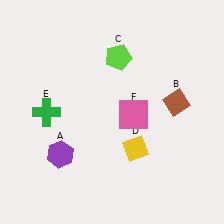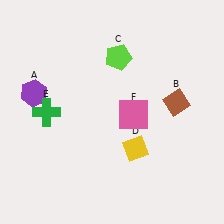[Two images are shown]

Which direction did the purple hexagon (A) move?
The purple hexagon (A) moved up.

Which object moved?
The purple hexagon (A) moved up.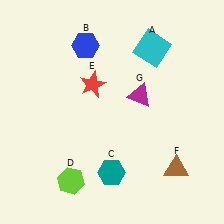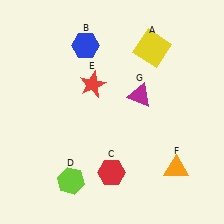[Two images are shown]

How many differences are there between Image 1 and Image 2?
There are 3 differences between the two images.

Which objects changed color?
A changed from cyan to yellow. C changed from teal to red. F changed from brown to orange.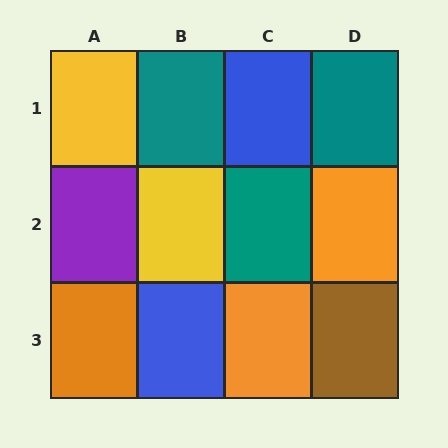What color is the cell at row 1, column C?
Blue.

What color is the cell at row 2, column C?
Teal.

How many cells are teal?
3 cells are teal.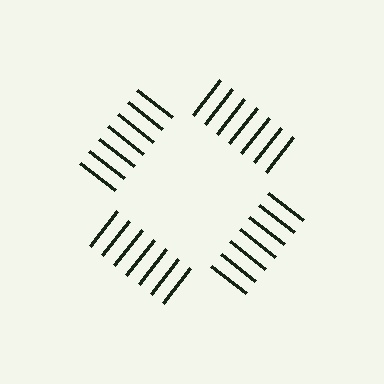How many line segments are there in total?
28 — 7 along each of the 4 edges.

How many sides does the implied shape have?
4 sides — the line-ends trace a square.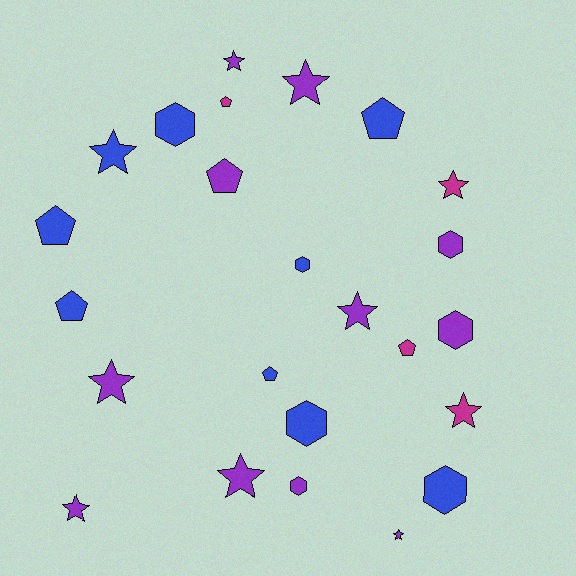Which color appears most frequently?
Purple, with 11 objects.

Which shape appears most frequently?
Star, with 10 objects.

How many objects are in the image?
There are 24 objects.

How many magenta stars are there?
There are 2 magenta stars.